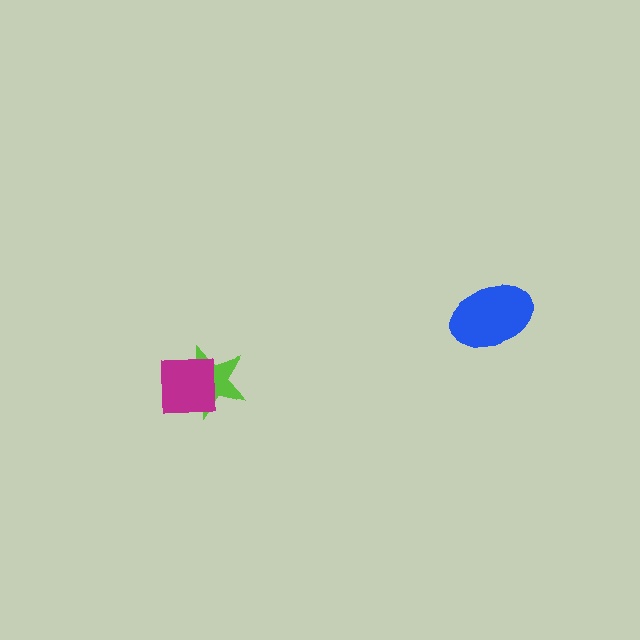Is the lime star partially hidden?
Yes, it is partially covered by another shape.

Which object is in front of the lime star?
The magenta square is in front of the lime star.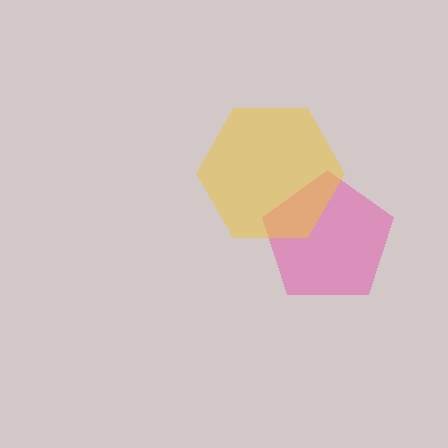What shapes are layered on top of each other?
The layered shapes are: a pink pentagon, a yellow hexagon.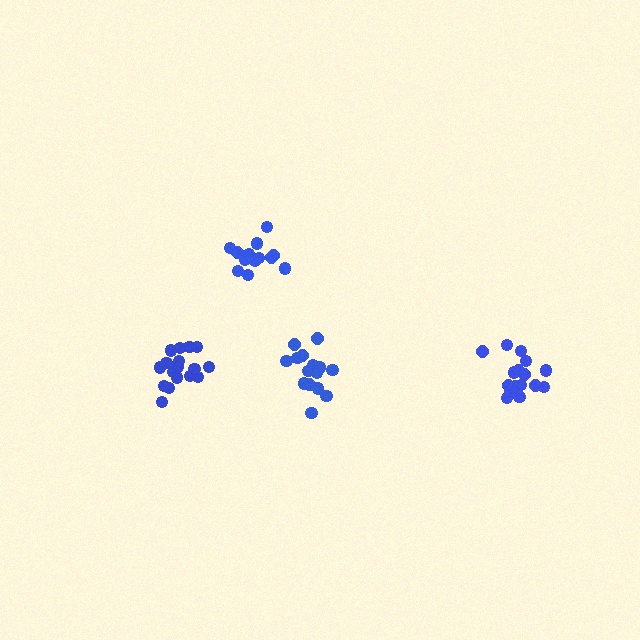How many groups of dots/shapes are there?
There are 4 groups.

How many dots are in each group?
Group 1: 18 dots, Group 2: 18 dots, Group 3: 16 dots, Group 4: 13 dots (65 total).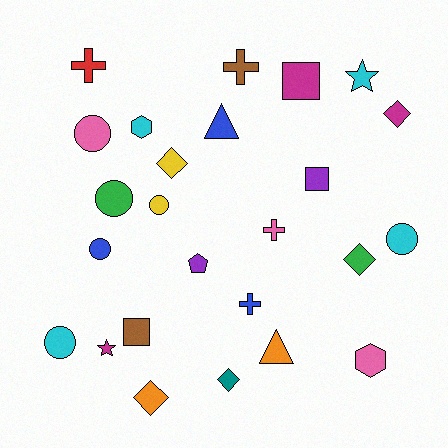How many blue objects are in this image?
There are 3 blue objects.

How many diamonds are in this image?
There are 5 diamonds.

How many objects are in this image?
There are 25 objects.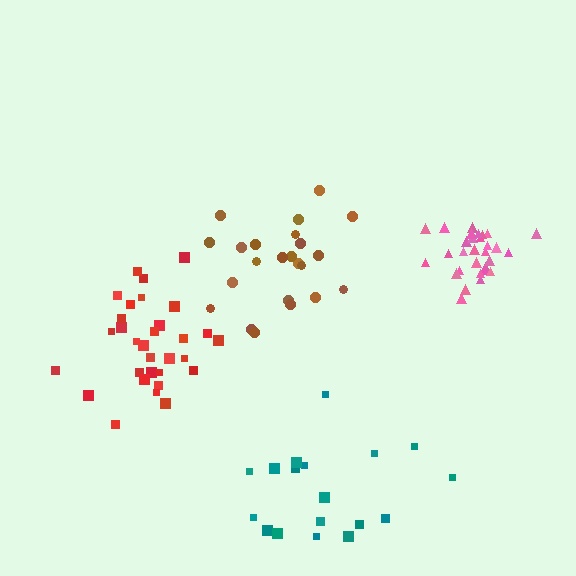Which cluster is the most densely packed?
Pink.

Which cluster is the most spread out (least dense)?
Teal.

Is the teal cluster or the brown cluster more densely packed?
Brown.